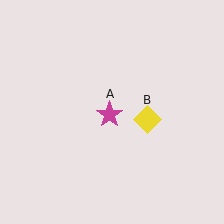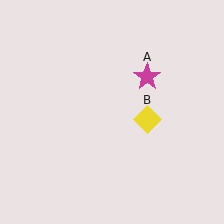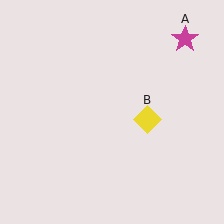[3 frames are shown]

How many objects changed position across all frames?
1 object changed position: magenta star (object A).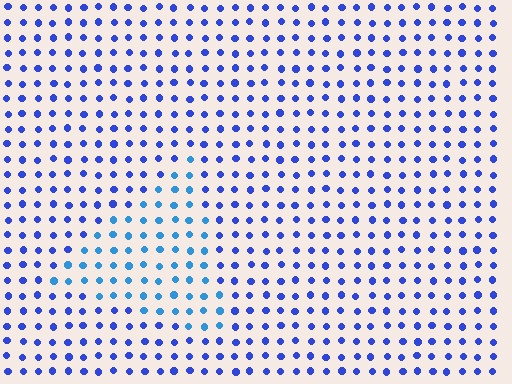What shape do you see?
I see a triangle.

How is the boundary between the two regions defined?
The boundary is defined purely by a slight shift in hue (about 28 degrees). Spacing, size, and orientation are identical on both sides.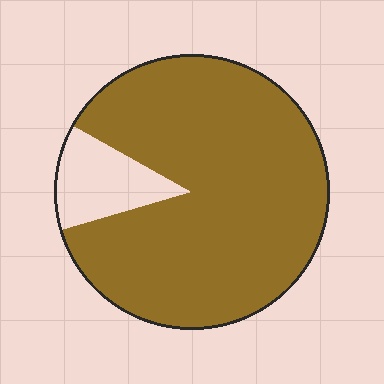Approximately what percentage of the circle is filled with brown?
Approximately 85%.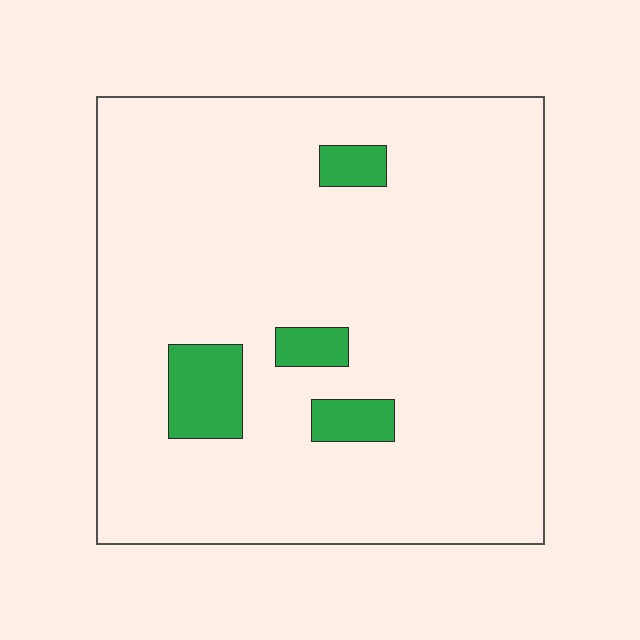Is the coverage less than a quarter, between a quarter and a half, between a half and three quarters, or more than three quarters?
Less than a quarter.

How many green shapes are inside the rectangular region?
4.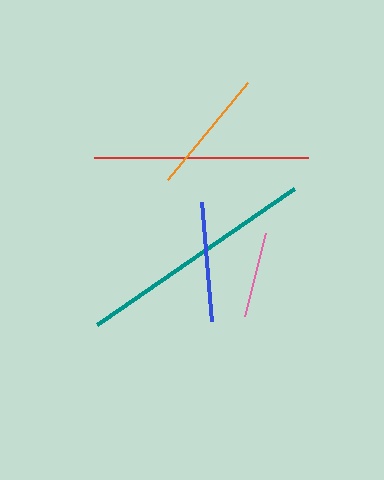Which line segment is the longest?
The teal line is the longest at approximately 239 pixels.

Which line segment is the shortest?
The pink line is the shortest at approximately 85 pixels.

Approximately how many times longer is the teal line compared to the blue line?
The teal line is approximately 2.0 times the length of the blue line.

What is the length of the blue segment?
The blue segment is approximately 120 pixels long.